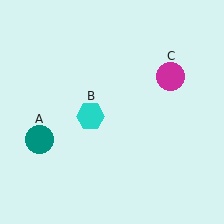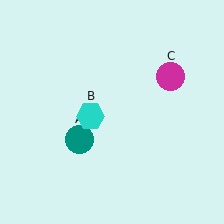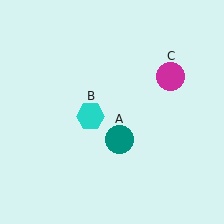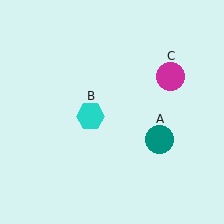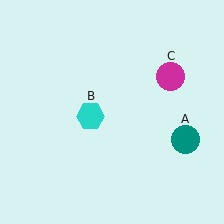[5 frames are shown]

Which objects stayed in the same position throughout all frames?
Cyan hexagon (object B) and magenta circle (object C) remained stationary.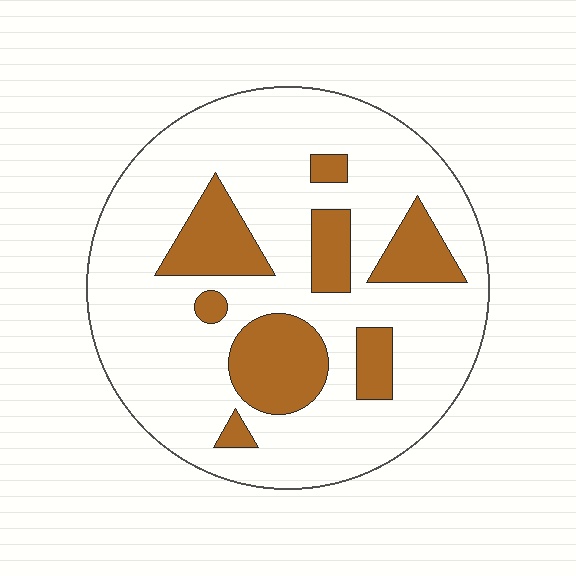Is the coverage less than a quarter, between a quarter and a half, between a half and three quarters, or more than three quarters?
Less than a quarter.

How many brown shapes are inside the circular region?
8.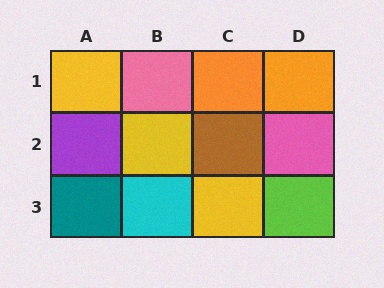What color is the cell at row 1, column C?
Orange.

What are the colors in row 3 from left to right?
Teal, cyan, yellow, lime.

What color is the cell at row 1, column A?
Yellow.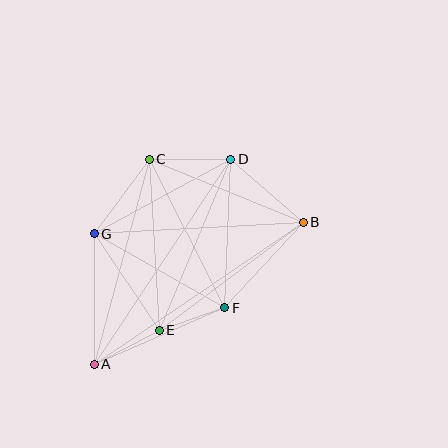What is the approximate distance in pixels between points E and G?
The distance between E and G is approximately 116 pixels.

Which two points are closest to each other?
Points E and F are closest to each other.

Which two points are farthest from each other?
Points A and B are farthest from each other.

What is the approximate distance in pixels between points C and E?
The distance between C and E is approximately 171 pixels.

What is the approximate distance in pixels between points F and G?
The distance between F and G is approximately 150 pixels.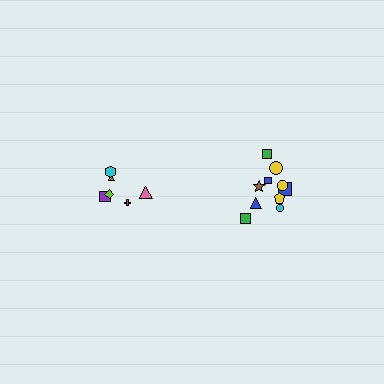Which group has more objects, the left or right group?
The right group.